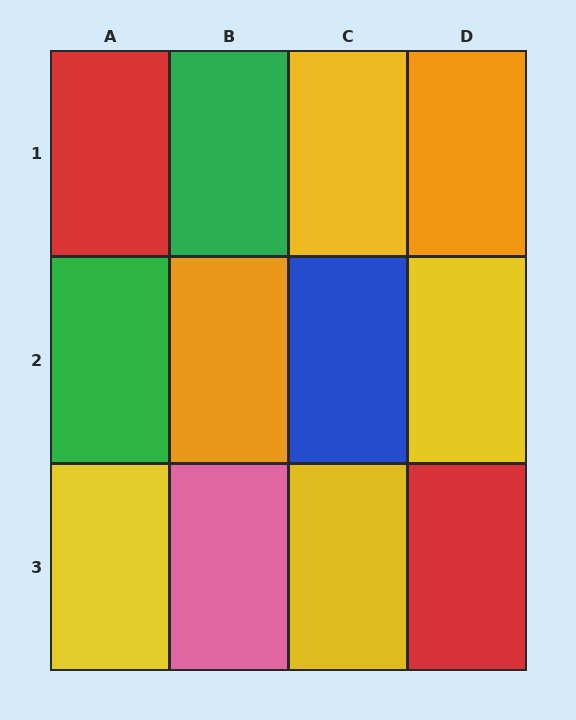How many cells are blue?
1 cell is blue.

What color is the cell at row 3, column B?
Pink.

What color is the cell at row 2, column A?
Green.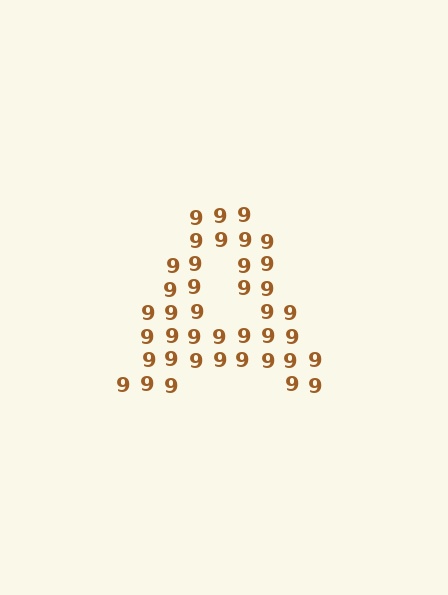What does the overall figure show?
The overall figure shows the letter A.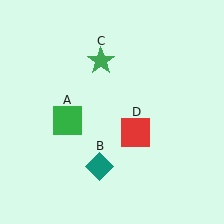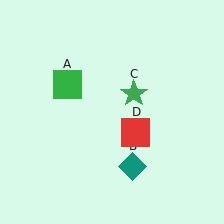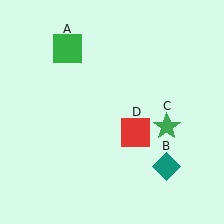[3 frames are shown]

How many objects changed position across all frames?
3 objects changed position: green square (object A), teal diamond (object B), green star (object C).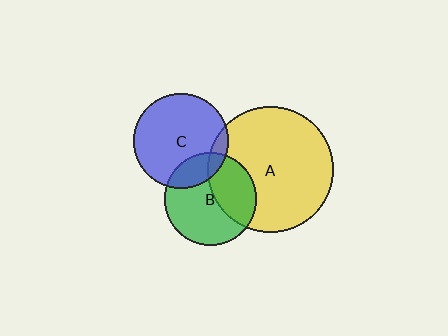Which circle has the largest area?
Circle A (yellow).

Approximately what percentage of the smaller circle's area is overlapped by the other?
Approximately 10%.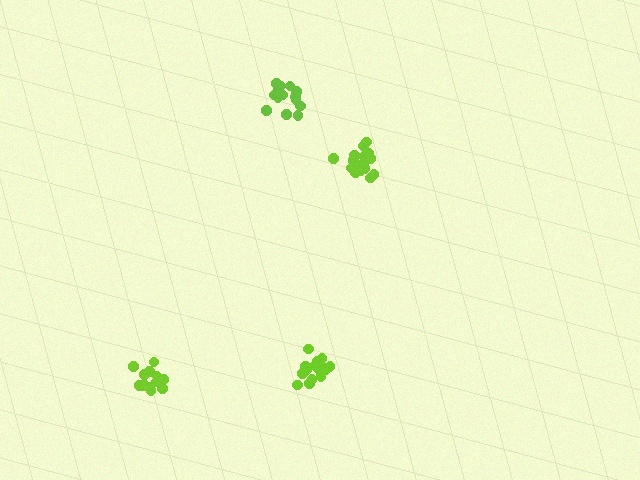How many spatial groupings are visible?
There are 4 spatial groupings.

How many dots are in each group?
Group 1: 16 dots, Group 2: 12 dots, Group 3: 17 dots, Group 4: 15 dots (60 total).